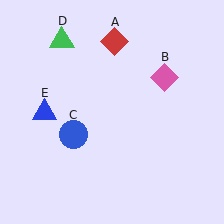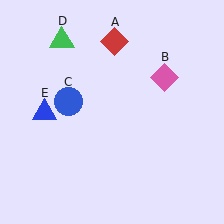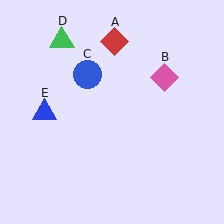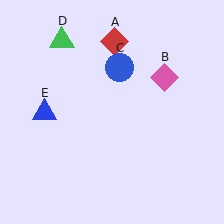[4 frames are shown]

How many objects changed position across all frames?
1 object changed position: blue circle (object C).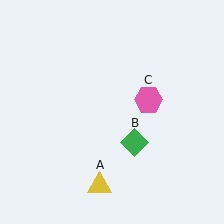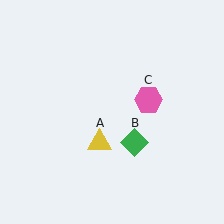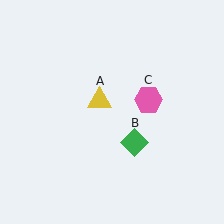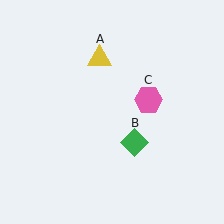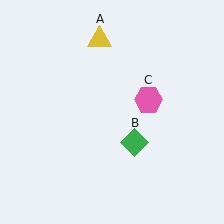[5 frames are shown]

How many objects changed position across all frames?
1 object changed position: yellow triangle (object A).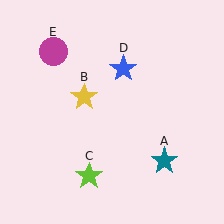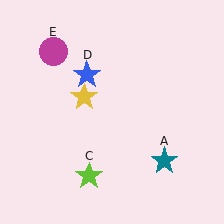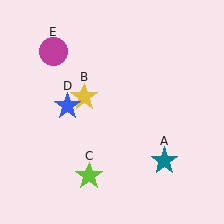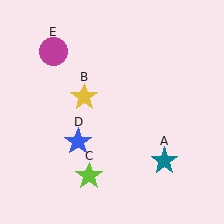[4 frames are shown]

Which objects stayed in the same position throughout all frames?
Teal star (object A) and yellow star (object B) and lime star (object C) and magenta circle (object E) remained stationary.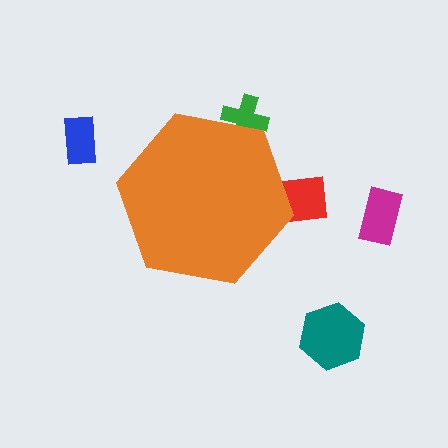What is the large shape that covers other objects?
An orange hexagon.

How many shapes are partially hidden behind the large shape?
2 shapes are partially hidden.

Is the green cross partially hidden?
Yes, the green cross is partially hidden behind the orange hexagon.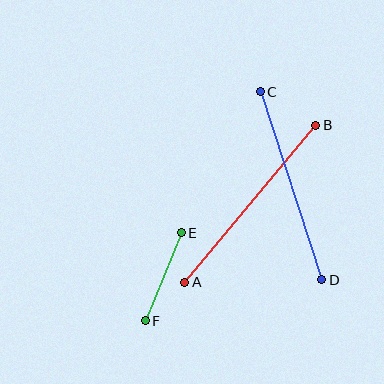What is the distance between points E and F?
The distance is approximately 95 pixels.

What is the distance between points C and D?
The distance is approximately 198 pixels.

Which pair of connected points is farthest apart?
Points A and B are farthest apart.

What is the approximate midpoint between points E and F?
The midpoint is at approximately (163, 277) pixels.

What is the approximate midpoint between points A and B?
The midpoint is at approximately (250, 204) pixels.